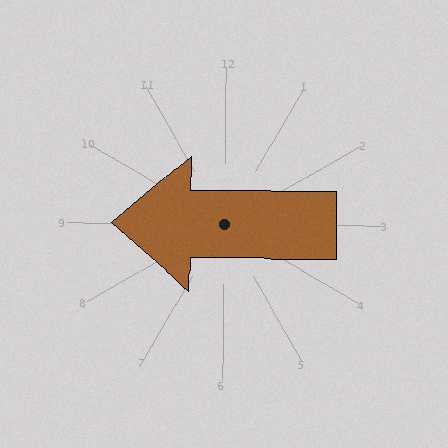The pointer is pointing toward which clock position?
Roughly 9 o'clock.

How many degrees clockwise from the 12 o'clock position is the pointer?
Approximately 270 degrees.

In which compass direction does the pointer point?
West.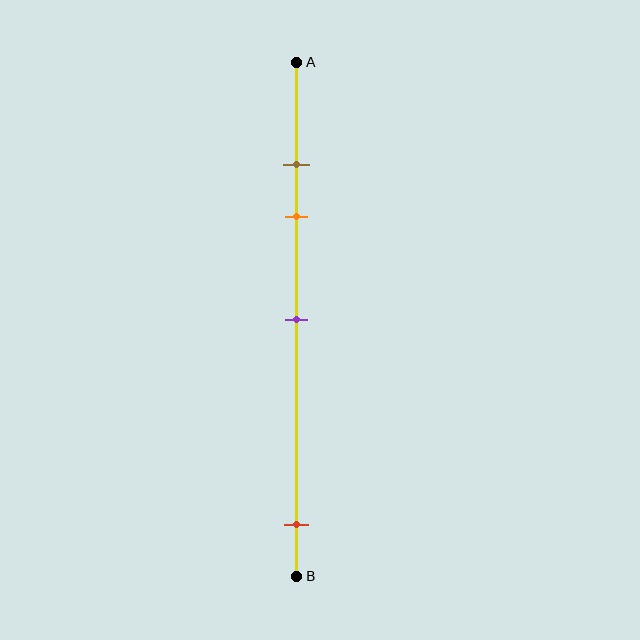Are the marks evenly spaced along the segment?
No, the marks are not evenly spaced.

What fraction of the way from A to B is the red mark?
The red mark is approximately 90% (0.9) of the way from A to B.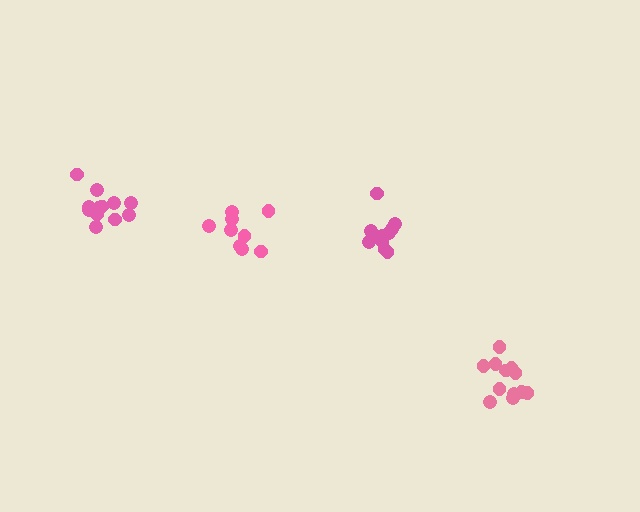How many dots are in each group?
Group 1: 12 dots, Group 2: 9 dots, Group 3: 12 dots, Group 4: 11 dots (44 total).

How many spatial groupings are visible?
There are 4 spatial groupings.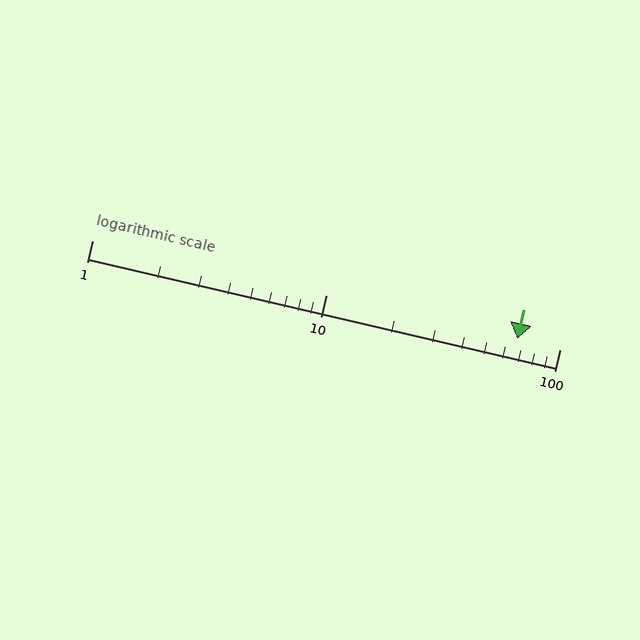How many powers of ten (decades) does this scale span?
The scale spans 2 decades, from 1 to 100.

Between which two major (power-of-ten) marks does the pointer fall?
The pointer is between 10 and 100.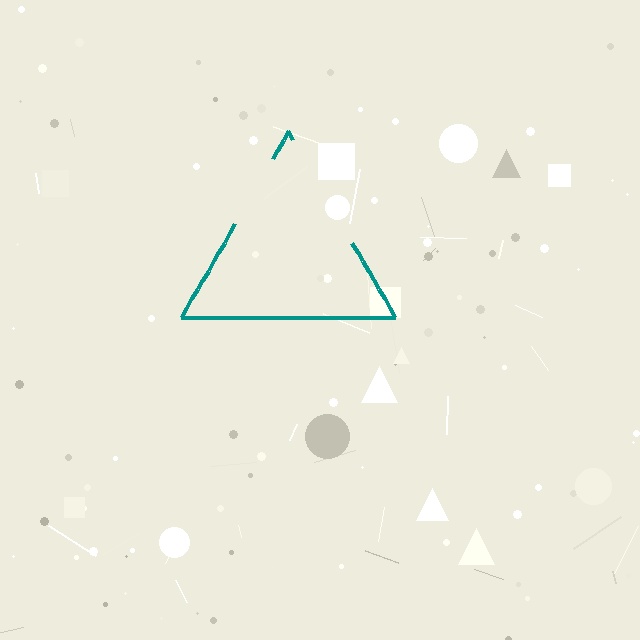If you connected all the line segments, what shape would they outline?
They would outline a triangle.